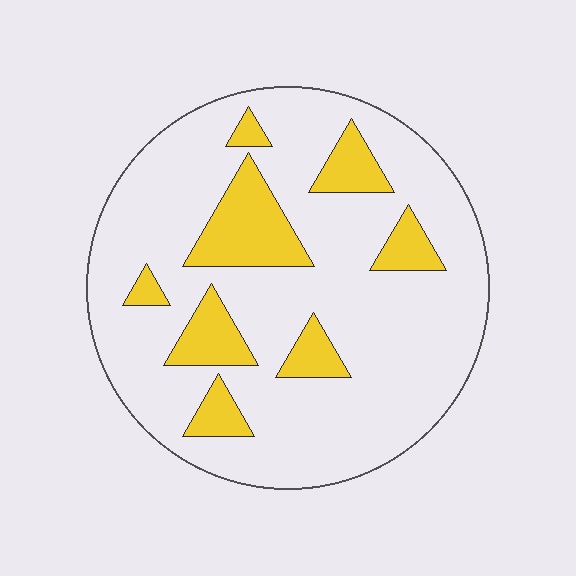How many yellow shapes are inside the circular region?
8.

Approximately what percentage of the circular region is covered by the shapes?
Approximately 20%.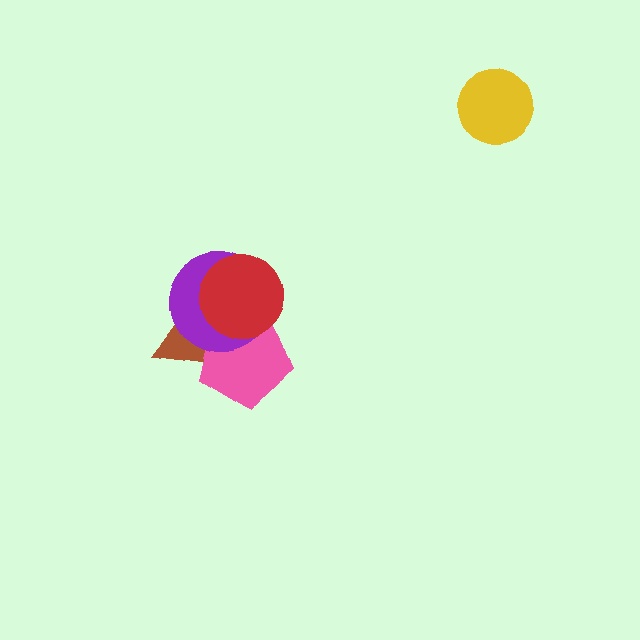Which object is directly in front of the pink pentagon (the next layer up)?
The purple circle is directly in front of the pink pentagon.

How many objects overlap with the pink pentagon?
3 objects overlap with the pink pentagon.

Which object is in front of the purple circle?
The red circle is in front of the purple circle.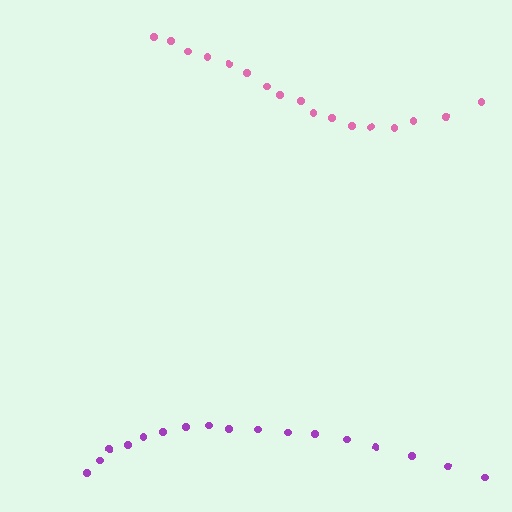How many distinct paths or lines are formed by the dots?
There are 2 distinct paths.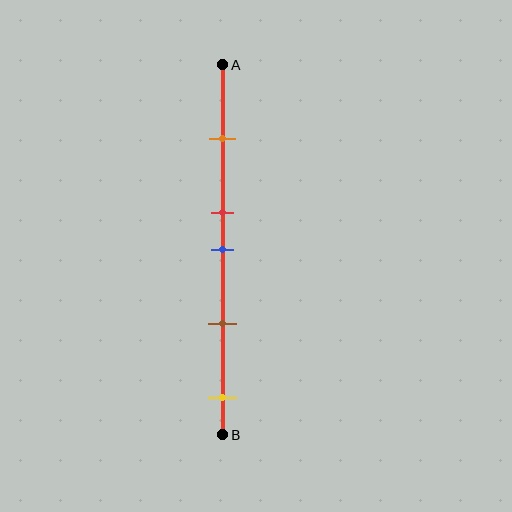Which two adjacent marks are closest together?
The red and blue marks are the closest adjacent pair.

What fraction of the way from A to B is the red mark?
The red mark is approximately 40% (0.4) of the way from A to B.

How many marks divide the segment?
There are 5 marks dividing the segment.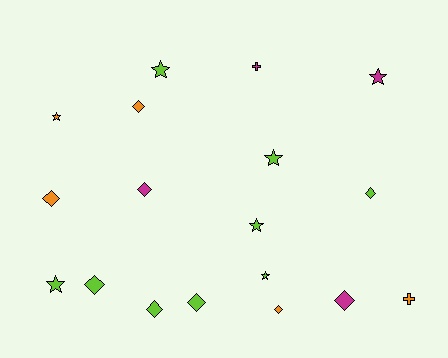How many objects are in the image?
There are 18 objects.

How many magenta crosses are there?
There is 1 magenta cross.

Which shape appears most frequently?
Diamond, with 9 objects.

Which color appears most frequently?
Lime, with 9 objects.